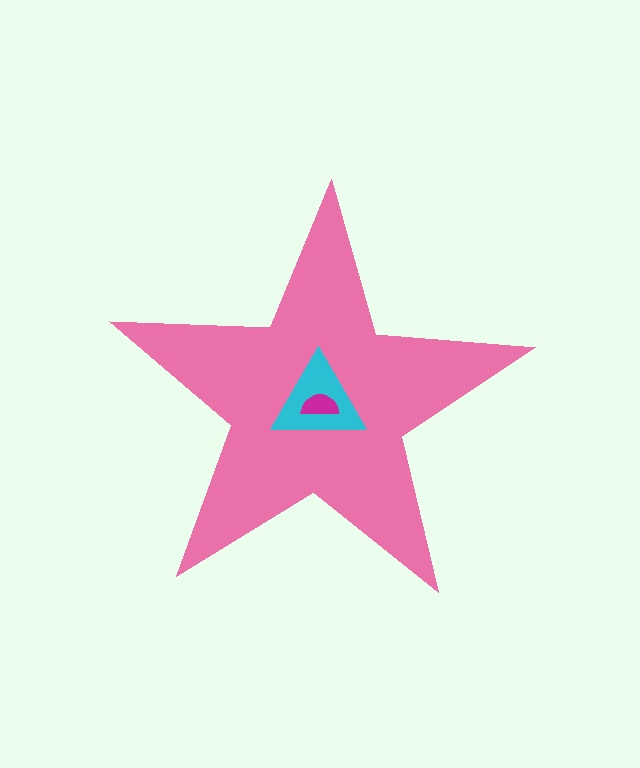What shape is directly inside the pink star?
The cyan triangle.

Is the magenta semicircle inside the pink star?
Yes.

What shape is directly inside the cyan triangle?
The magenta semicircle.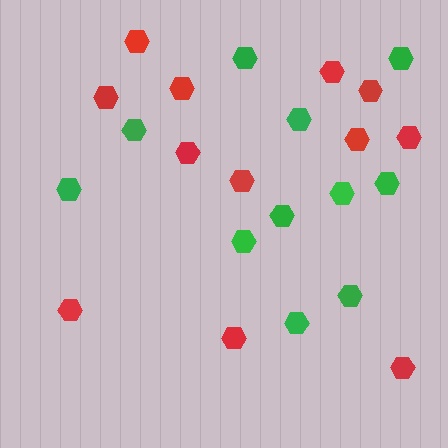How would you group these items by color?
There are 2 groups: one group of green hexagons (11) and one group of red hexagons (12).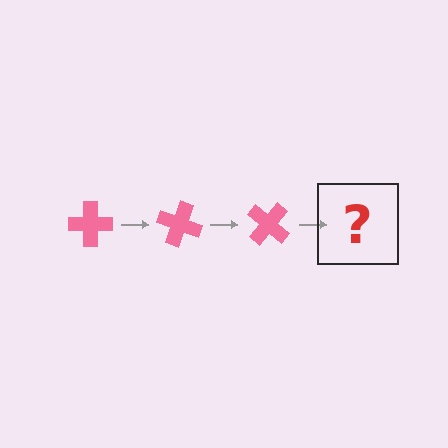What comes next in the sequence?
The next element should be a pink cross rotated 60 degrees.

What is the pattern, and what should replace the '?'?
The pattern is that the cross rotates 20 degrees each step. The '?' should be a pink cross rotated 60 degrees.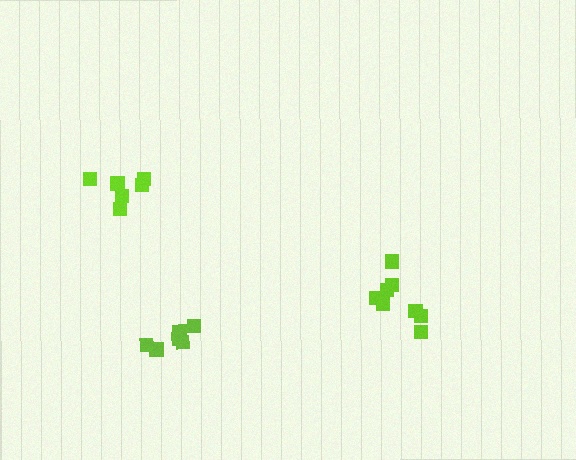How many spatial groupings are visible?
There are 3 spatial groupings.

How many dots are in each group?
Group 1: 8 dots, Group 2: 6 dots, Group 3: 6 dots (20 total).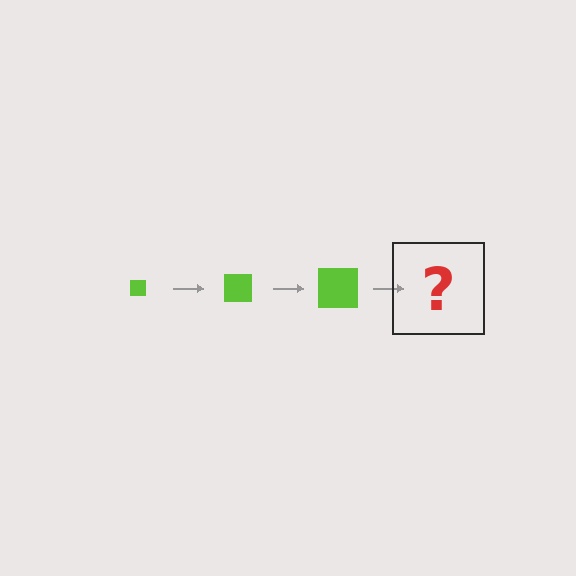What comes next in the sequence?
The next element should be a lime square, larger than the previous one.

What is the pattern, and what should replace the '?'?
The pattern is that the square gets progressively larger each step. The '?' should be a lime square, larger than the previous one.